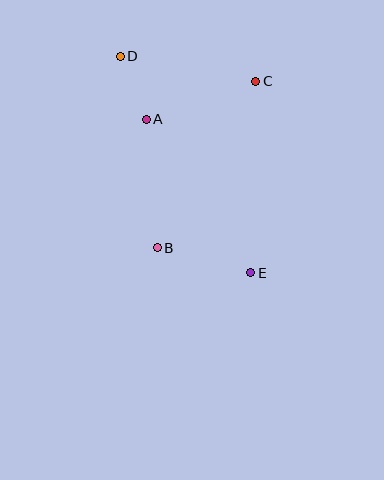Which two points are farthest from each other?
Points D and E are farthest from each other.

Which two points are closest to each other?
Points A and D are closest to each other.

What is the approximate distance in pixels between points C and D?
The distance between C and D is approximately 138 pixels.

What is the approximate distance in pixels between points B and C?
The distance between B and C is approximately 193 pixels.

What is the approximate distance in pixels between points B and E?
The distance between B and E is approximately 97 pixels.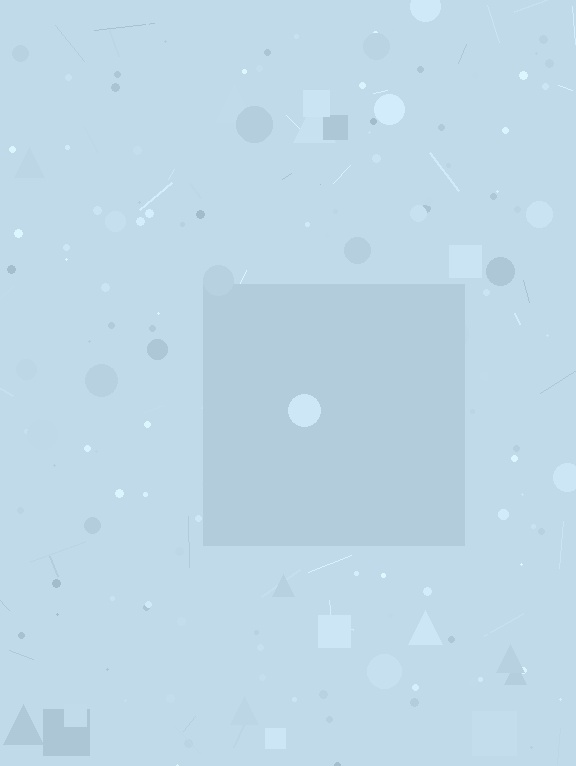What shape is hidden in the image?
A square is hidden in the image.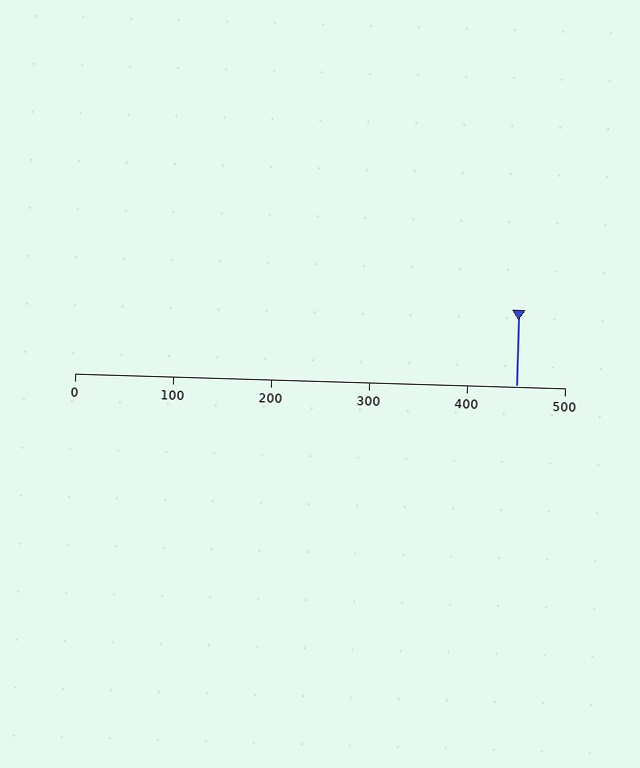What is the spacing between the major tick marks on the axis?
The major ticks are spaced 100 apart.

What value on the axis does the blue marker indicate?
The marker indicates approximately 450.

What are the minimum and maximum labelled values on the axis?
The axis runs from 0 to 500.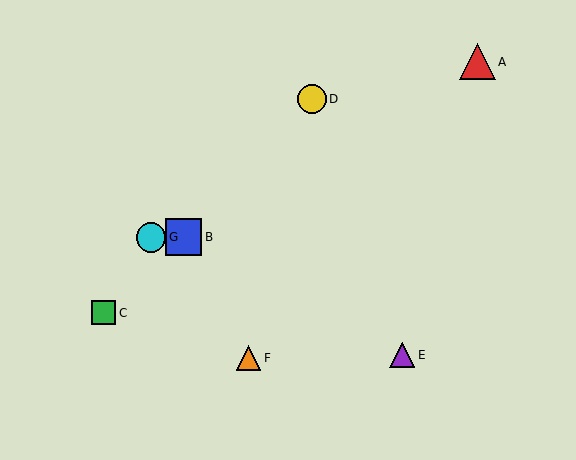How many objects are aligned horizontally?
2 objects (B, G) are aligned horizontally.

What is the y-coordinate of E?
Object E is at y≈355.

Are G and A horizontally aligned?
No, G is at y≈237 and A is at y≈62.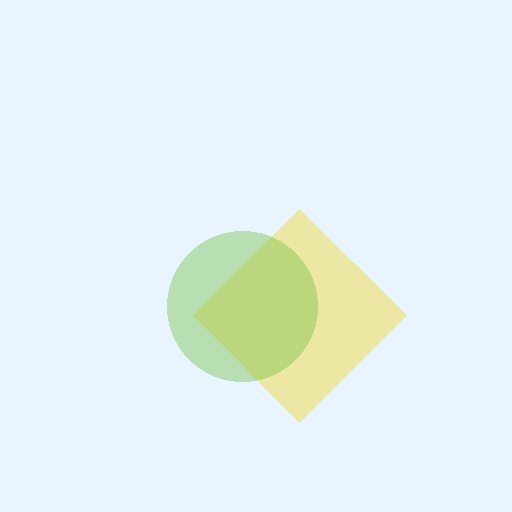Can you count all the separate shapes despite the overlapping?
Yes, there are 2 separate shapes.